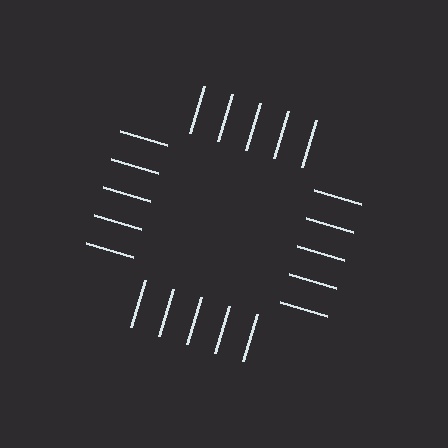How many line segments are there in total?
20 — 5 along each of the 4 edges.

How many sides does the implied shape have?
4 sides — the line-ends trace a square.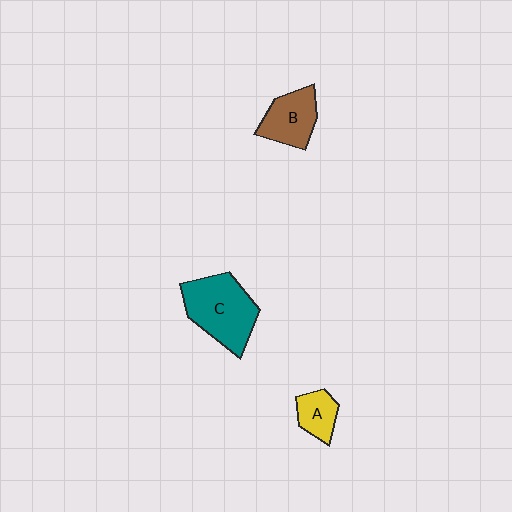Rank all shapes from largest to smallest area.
From largest to smallest: C (teal), B (brown), A (yellow).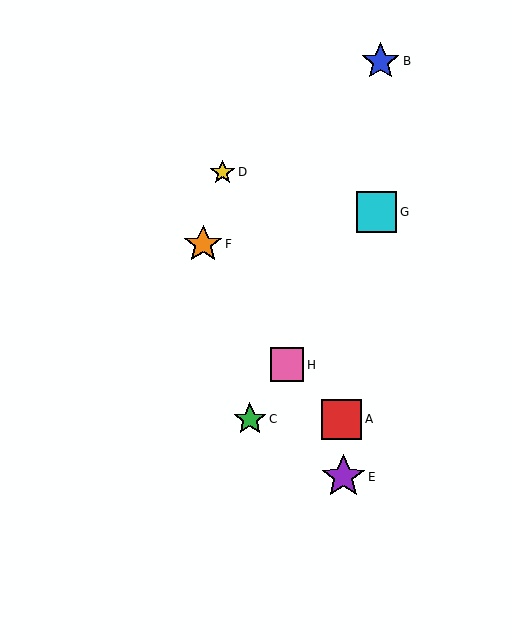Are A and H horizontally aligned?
No, A is at y≈419 and H is at y≈365.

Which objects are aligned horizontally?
Objects A, C are aligned horizontally.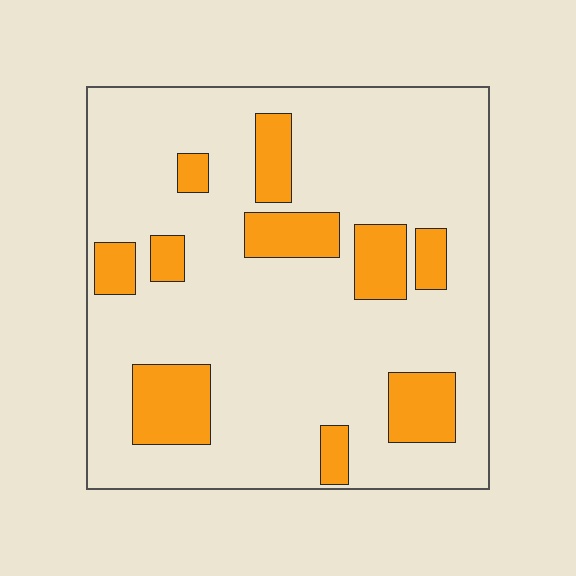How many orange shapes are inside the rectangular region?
10.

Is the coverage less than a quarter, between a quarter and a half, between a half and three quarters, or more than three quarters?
Less than a quarter.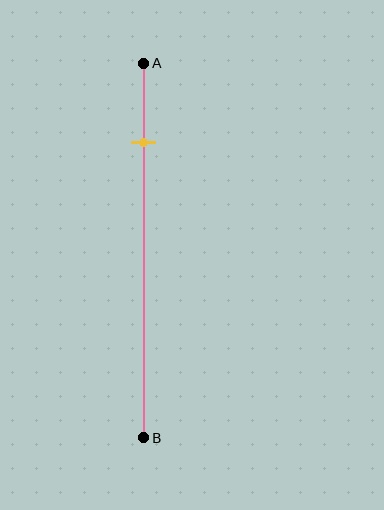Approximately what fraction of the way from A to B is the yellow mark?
The yellow mark is approximately 20% of the way from A to B.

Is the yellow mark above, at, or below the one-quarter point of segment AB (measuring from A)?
The yellow mark is above the one-quarter point of segment AB.